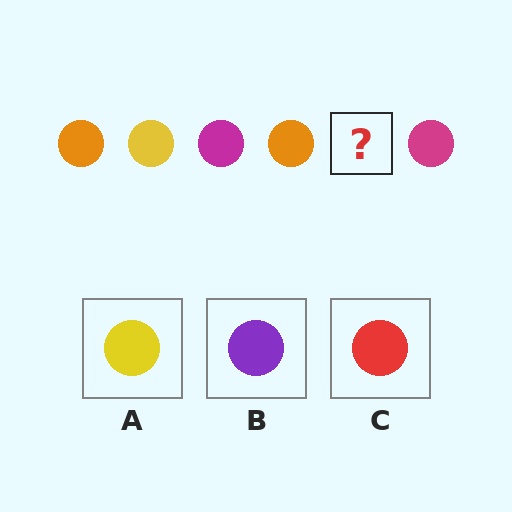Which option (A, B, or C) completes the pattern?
A.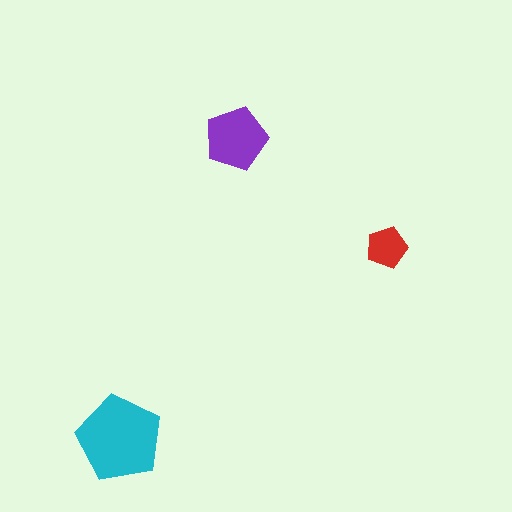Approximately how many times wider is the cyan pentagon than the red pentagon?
About 2 times wider.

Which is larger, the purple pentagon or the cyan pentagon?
The cyan one.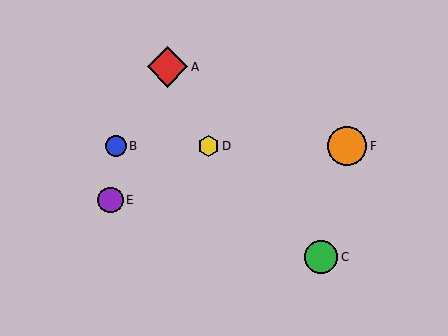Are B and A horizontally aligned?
No, B is at y≈146 and A is at y≈67.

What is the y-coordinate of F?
Object F is at y≈146.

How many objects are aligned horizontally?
3 objects (B, D, F) are aligned horizontally.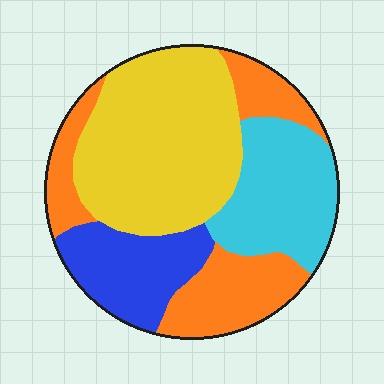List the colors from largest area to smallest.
From largest to smallest: yellow, orange, cyan, blue.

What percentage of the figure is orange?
Orange covers 26% of the figure.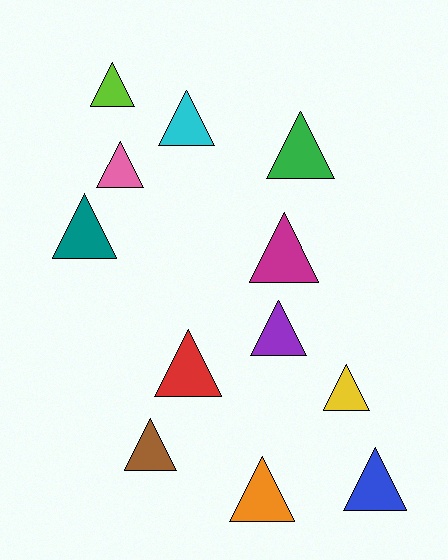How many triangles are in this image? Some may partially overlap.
There are 12 triangles.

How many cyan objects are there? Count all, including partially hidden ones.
There is 1 cyan object.